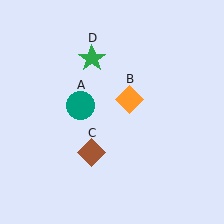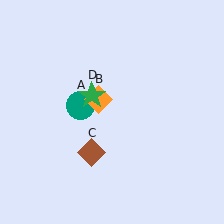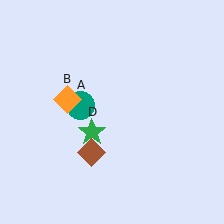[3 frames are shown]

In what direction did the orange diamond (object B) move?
The orange diamond (object B) moved left.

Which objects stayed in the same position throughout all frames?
Teal circle (object A) and brown diamond (object C) remained stationary.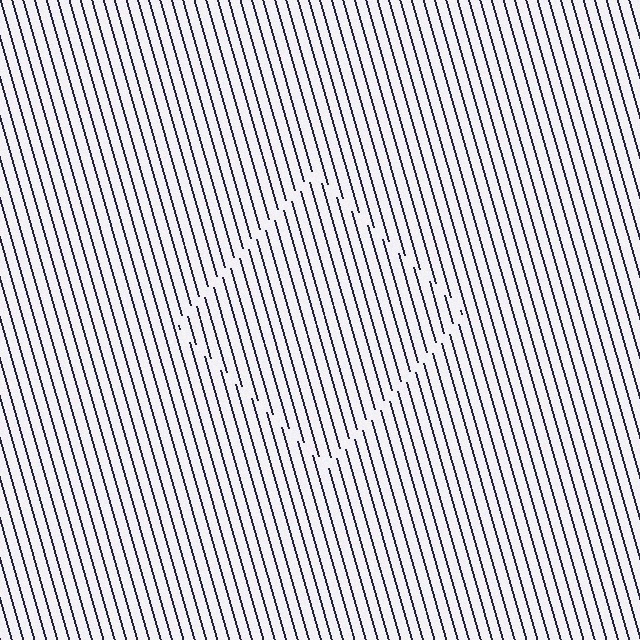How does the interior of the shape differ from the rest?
The interior of the shape contains the same grating, shifted by half a period — the contour is defined by the phase discontinuity where line-ends from the inner and outer gratings abut.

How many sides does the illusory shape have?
4 sides — the line-ends trace a square.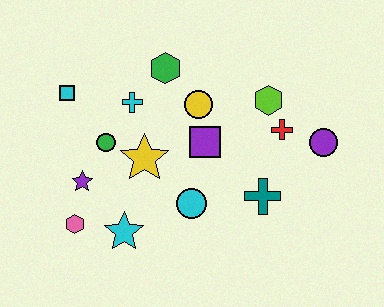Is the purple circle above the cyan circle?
Yes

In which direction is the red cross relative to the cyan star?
The red cross is to the right of the cyan star.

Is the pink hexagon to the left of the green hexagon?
Yes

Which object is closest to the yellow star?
The green circle is closest to the yellow star.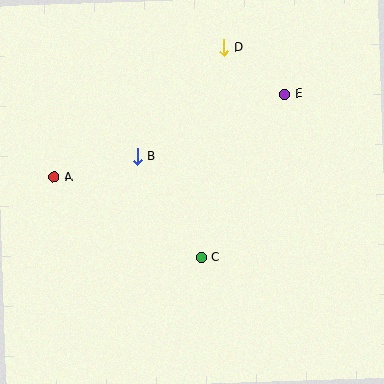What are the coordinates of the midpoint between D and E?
The midpoint between D and E is at (254, 71).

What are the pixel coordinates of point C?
Point C is at (201, 258).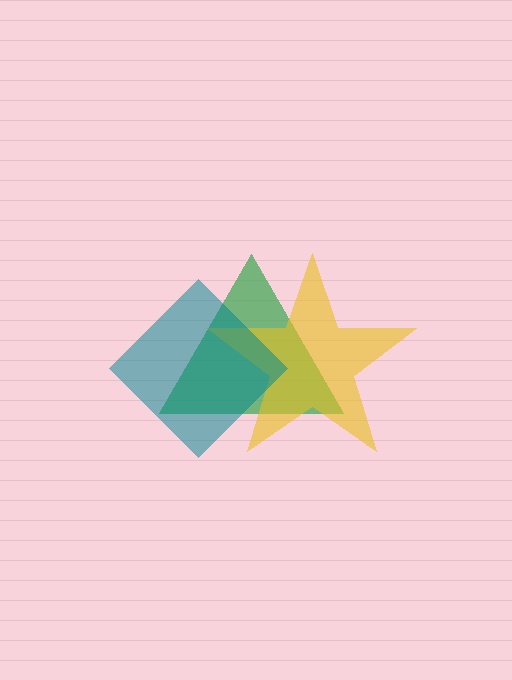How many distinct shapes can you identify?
There are 3 distinct shapes: a green triangle, a yellow star, a teal diamond.